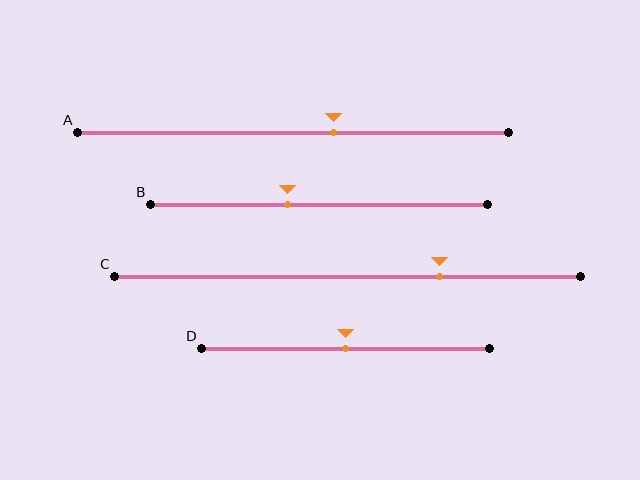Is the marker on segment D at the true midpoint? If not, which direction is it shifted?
Yes, the marker on segment D is at the true midpoint.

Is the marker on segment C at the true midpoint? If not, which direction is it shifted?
No, the marker on segment C is shifted to the right by about 20% of the segment length.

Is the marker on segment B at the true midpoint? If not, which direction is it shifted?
No, the marker on segment B is shifted to the left by about 9% of the segment length.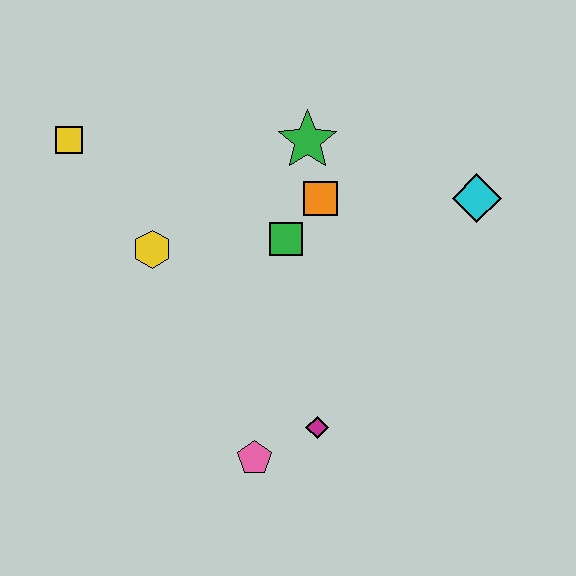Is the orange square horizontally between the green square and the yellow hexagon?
No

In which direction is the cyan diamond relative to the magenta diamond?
The cyan diamond is above the magenta diamond.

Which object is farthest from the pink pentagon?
The yellow square is farthest from the pink pentagon.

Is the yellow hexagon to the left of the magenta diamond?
Yes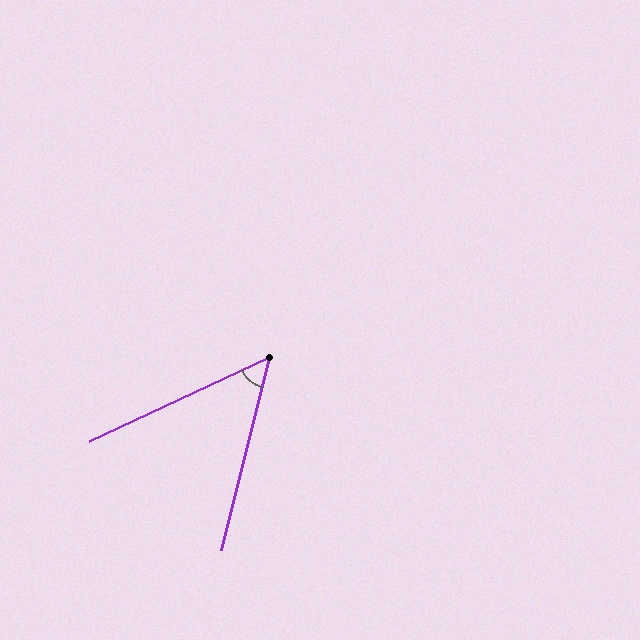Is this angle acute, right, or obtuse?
It is acute.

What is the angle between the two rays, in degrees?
Approximately 51 degrees.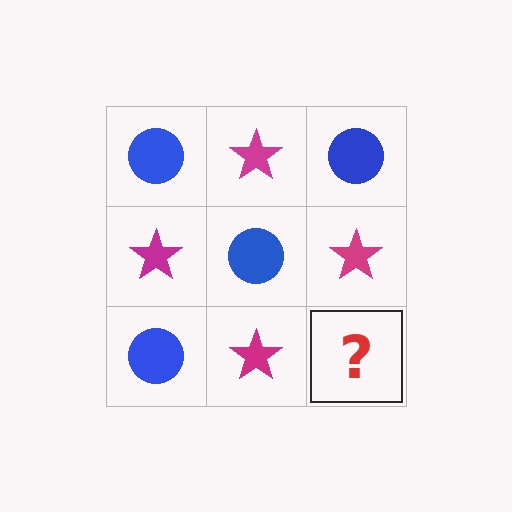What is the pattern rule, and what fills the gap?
The rule is that it alternates blue circle and magenta star in a checkerboard pattern. The gap should be filled with a blue circle.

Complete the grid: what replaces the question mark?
The question mark should be replaced with a blue circle.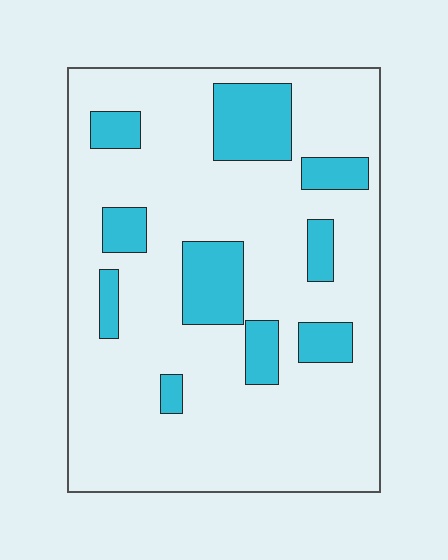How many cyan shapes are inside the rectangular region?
10.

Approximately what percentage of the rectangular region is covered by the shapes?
Approximately 20%.